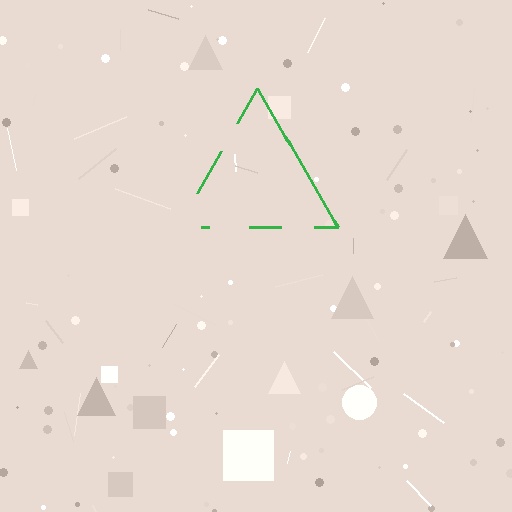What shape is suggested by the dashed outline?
The dashed outline suggests a triangle.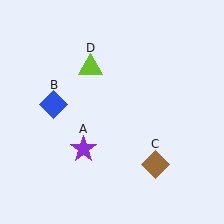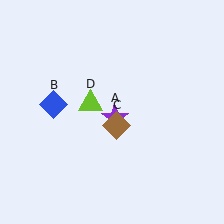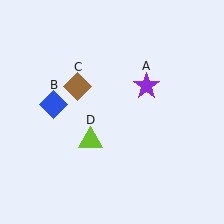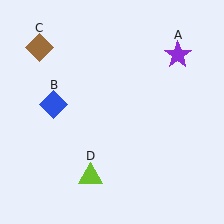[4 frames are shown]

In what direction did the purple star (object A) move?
The purple star (object A) moved up and to the right.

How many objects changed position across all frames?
3 objects changed position: purple star (object A), brown diamond (object C), lime triangle (object D).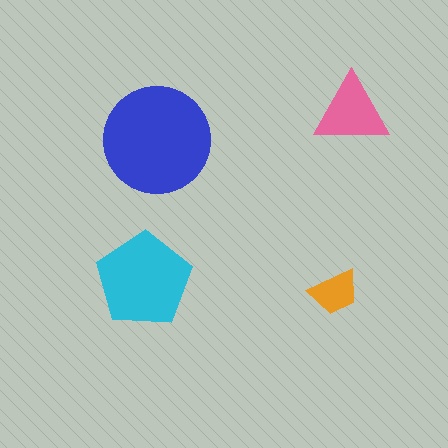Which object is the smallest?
The orange trapezoid.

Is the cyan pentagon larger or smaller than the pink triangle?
Larger.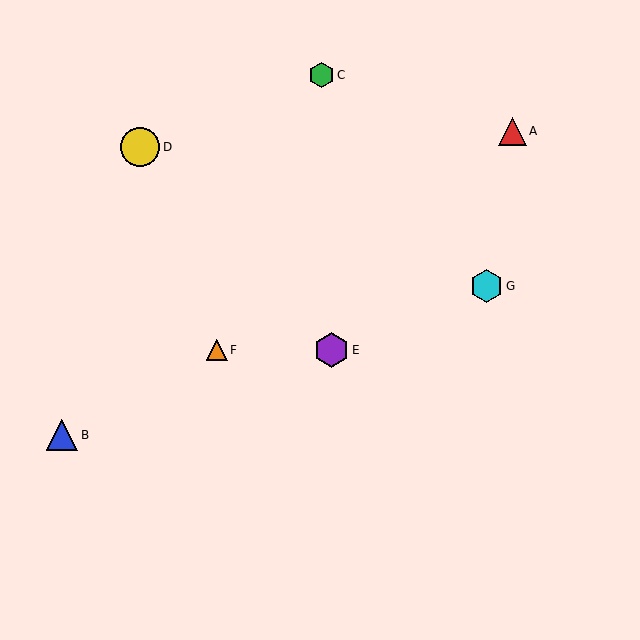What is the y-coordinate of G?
Object G is at y≈286.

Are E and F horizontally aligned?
Yes, both are at y≈350.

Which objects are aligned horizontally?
Objects E, F are aligned horizontally.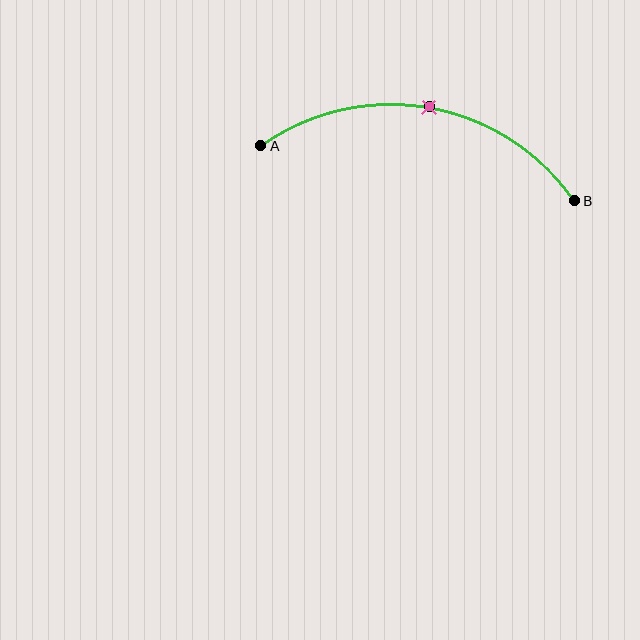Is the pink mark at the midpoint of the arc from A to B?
Yes. The pink mark lies on the arc at equal arc-length from both A and B — it is the arc midpoint.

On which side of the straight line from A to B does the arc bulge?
The arc bulges above the straight line connecting A and B.